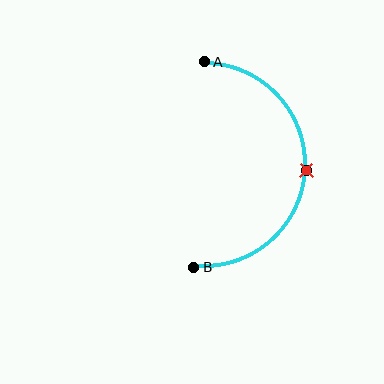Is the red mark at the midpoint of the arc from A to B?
Yes. The red mark lies on the arc at equal arc-length from both A and B — it is the arc midpoint.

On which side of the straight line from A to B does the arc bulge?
The arc bulges to the right of the straight line connecting A and B.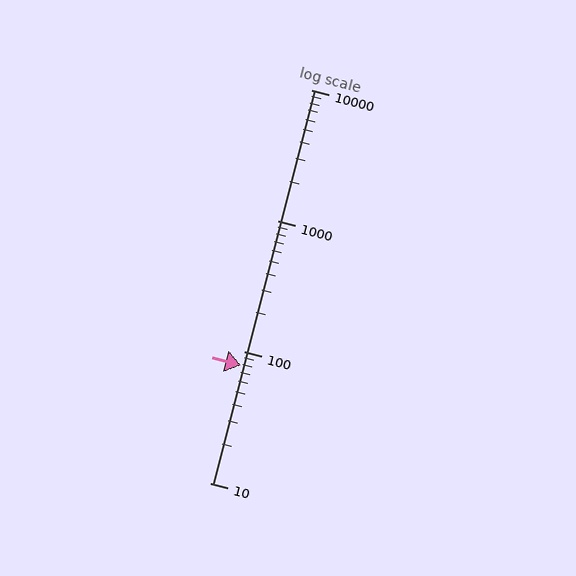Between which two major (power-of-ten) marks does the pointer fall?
The pointer is between 10 and 100.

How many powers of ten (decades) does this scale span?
The scale spans 3 decades, from 10 to 10000.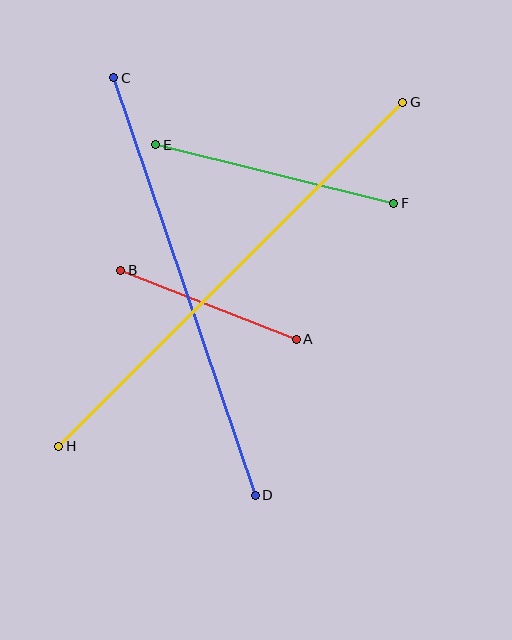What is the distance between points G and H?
The distance is approximately 486 pixels.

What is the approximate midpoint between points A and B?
The midpoint is at approximately (208, 305) pixels.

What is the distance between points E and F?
The distance is approximately 245 pixels.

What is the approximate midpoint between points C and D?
The midpoint is at approximately (185, 287) pixels.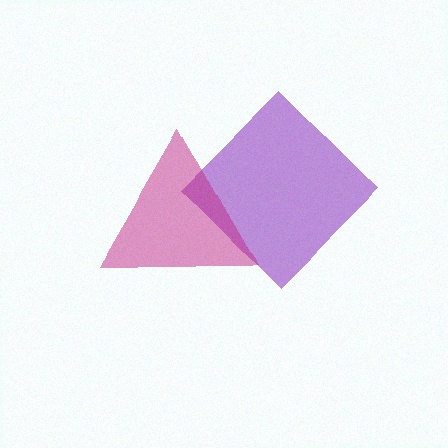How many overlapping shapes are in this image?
There are 2 overlapping shapes in the image.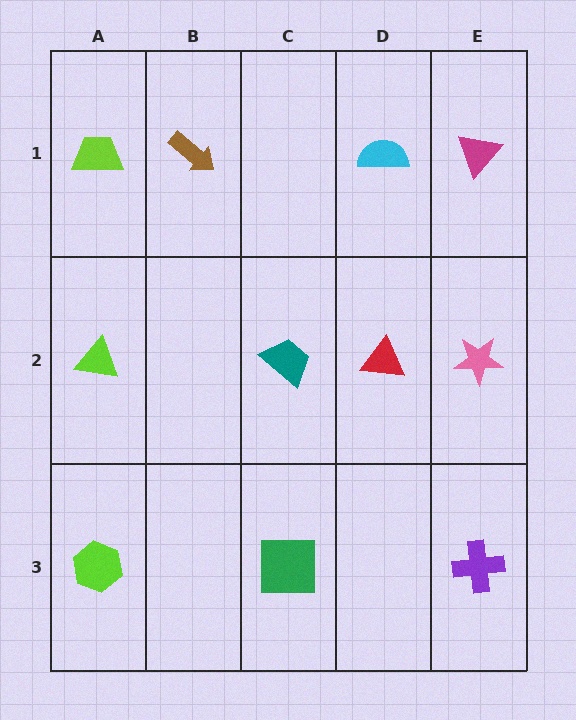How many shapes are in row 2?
4 shapes.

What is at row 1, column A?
A lime trapezoid.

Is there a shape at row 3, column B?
No, that cell is empty.